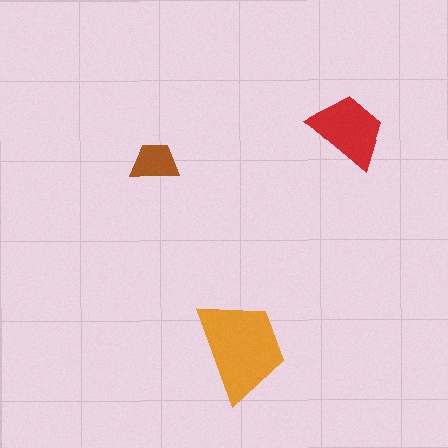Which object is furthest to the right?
The red trapezoid is rightmost.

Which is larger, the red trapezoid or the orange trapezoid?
The orange one.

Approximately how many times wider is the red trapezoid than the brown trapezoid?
About 1.5 times wider.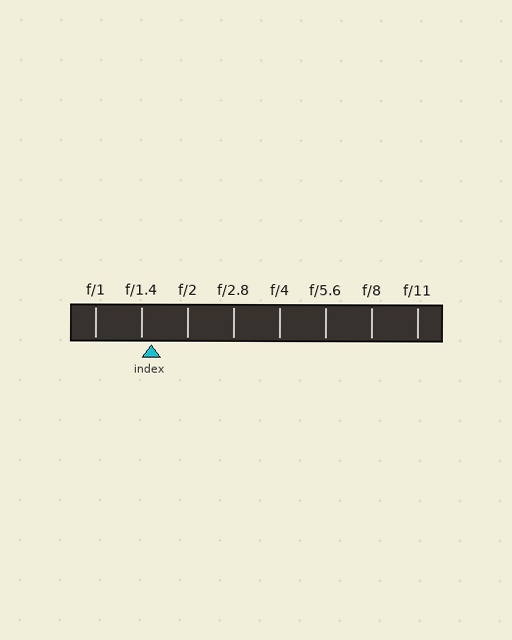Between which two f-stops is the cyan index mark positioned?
The index mark is between f/1.4 and f/2.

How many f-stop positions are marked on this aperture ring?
There are 8 f-stop positions marked.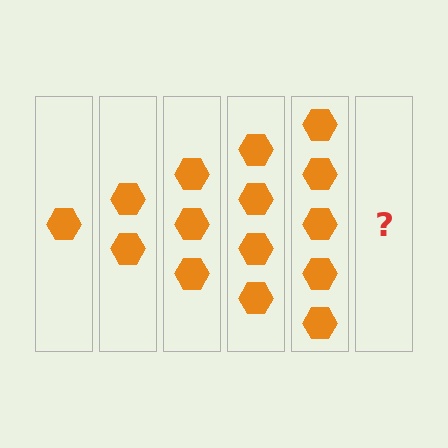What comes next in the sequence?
The next element should be 6 hexagons.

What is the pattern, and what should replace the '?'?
The pattern is that each step adds one more hexagon. The '?' should be 6 hexagons.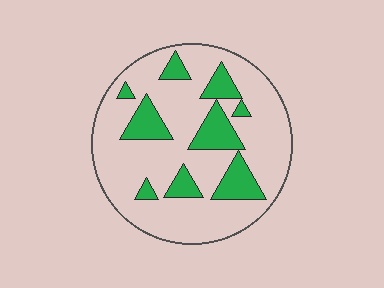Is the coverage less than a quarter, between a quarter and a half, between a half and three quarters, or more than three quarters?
Less than a quarter.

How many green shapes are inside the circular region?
9.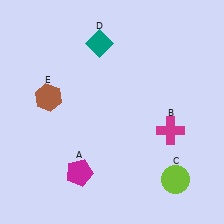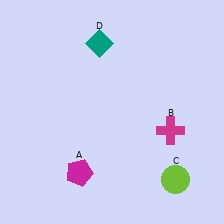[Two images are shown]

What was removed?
The brown hexagon (E) was removed in Image 2.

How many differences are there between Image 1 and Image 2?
There is 1 difference between the two images.